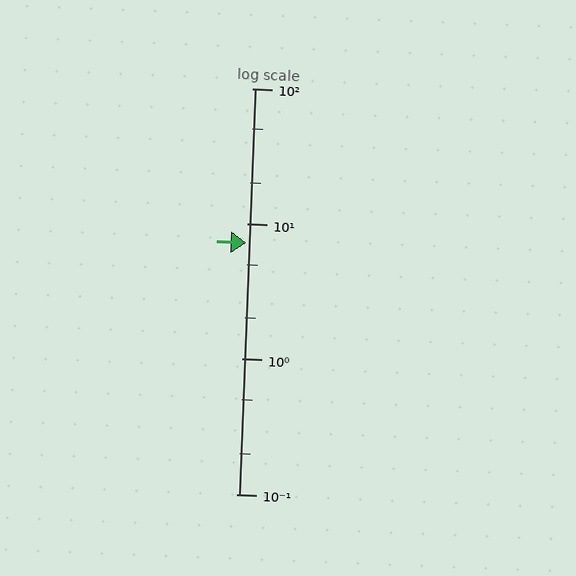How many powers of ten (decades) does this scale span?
The scale spans 3 decades, from 0.1 to 100.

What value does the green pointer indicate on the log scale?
The pointer indicates approximately 7.2.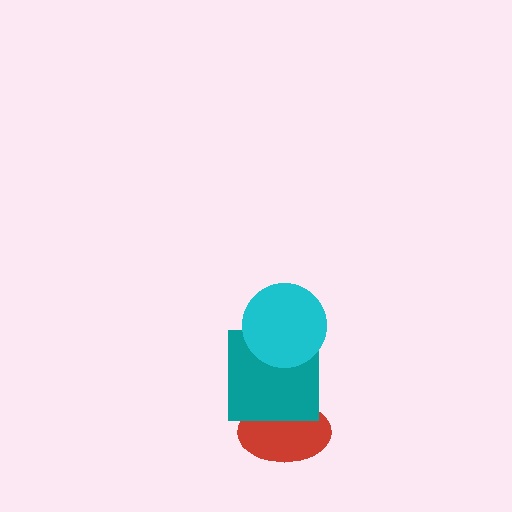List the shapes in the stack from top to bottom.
From top to bottom: the cyan circle, the teal square, the red ellipse.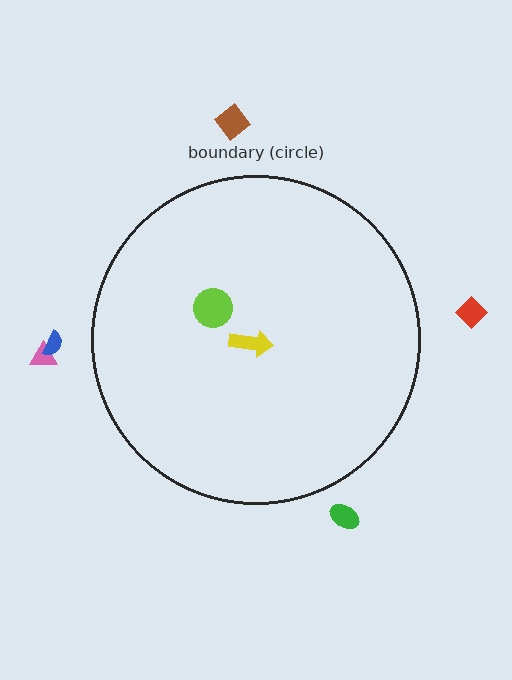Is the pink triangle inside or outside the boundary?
Outside.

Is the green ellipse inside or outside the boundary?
Outside.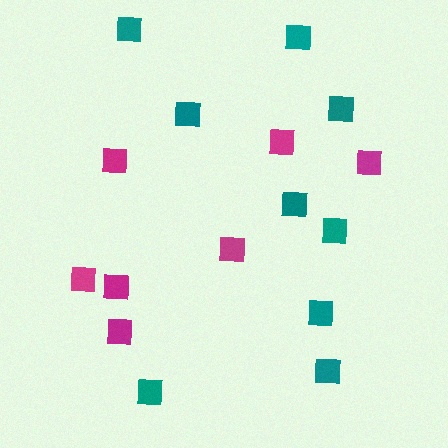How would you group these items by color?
There are 2 groups: one group of magenta squares (7) and one group of teal squares (9).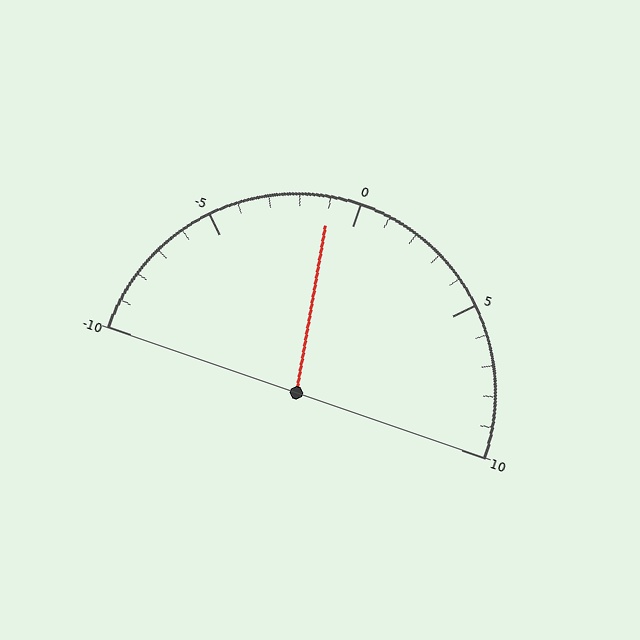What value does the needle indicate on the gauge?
The needle indicates approximately -1.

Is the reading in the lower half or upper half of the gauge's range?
The reading is in the lower half of the range (-10 to 10).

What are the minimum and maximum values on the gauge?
The gauge ranges from -10 to 10.